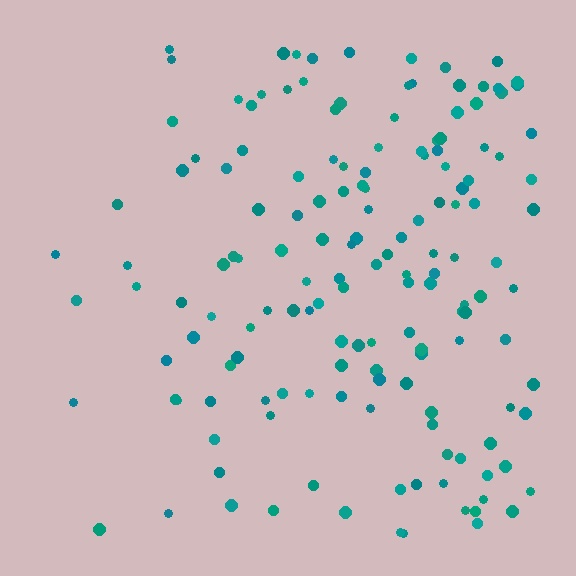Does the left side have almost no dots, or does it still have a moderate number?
Still a moderate number, just noticeably fewer than the right.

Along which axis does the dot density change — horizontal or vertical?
Horizontal.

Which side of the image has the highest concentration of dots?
The right.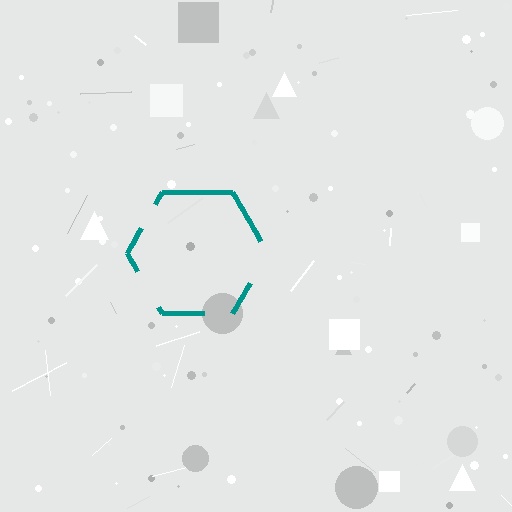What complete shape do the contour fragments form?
The contour fragments form a hexagon.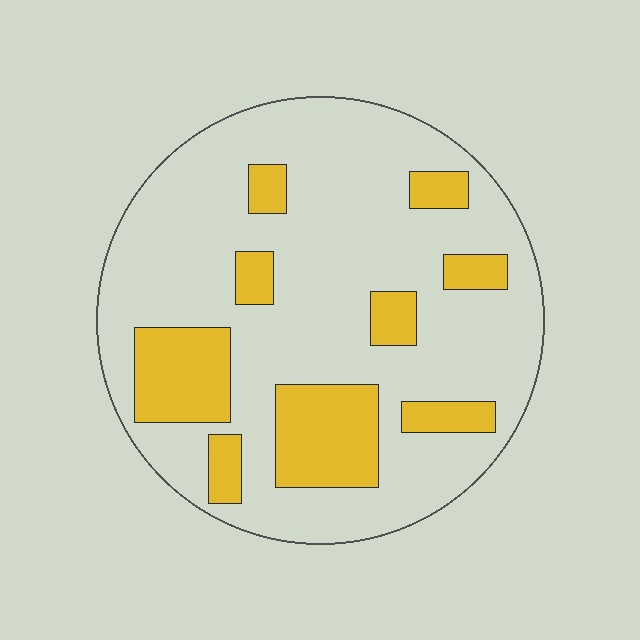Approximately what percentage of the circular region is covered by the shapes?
Approximately 25%.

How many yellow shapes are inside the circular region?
9.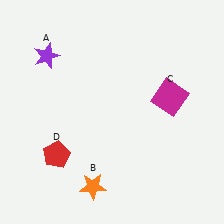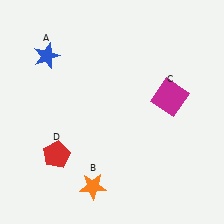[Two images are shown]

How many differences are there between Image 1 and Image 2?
There is 1 difference between the two images.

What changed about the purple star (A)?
In Image 1, A is purple. In Image 2, it changed to blue.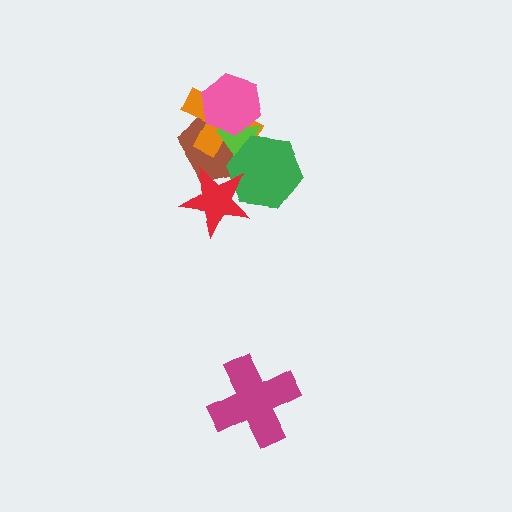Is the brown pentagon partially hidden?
Yes, it is partially covered by another shape.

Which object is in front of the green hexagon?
The red star is in front of the green hexagon.